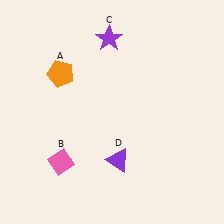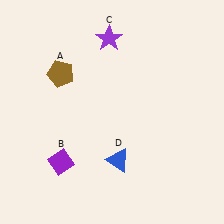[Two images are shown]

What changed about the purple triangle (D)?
In Image 1, D is purple. In Image 2, it changed to blue.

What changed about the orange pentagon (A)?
In Image 1, A is orange. In Image 2, it changed to brown.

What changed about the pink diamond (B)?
In Image 1, B is pink. In Image 2, it changed to purple.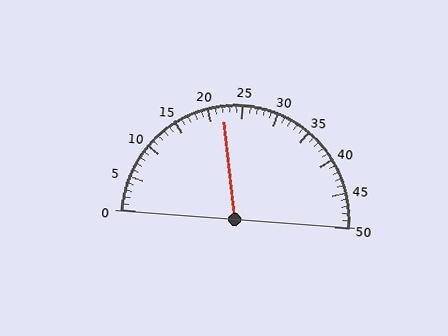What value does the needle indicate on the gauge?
The needle indicates approximately 22.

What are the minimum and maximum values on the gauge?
The gauge ranges from 0 to 50.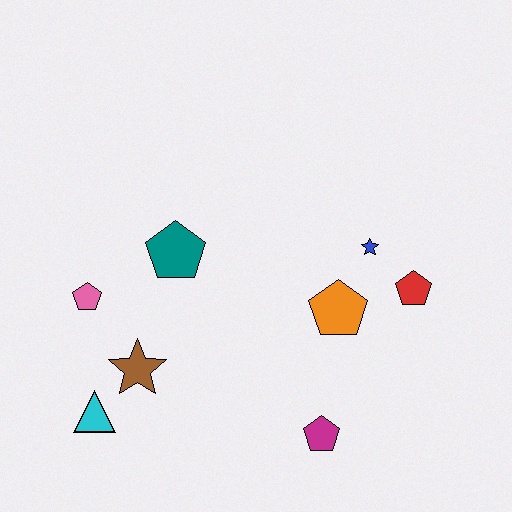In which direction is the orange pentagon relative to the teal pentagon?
The orange pentagon is to the right of the teal pentagon.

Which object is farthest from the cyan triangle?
The red pentagon is farthest from the cyan triangle.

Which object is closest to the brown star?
The cyan triangle is closest to the brown star.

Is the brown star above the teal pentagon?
No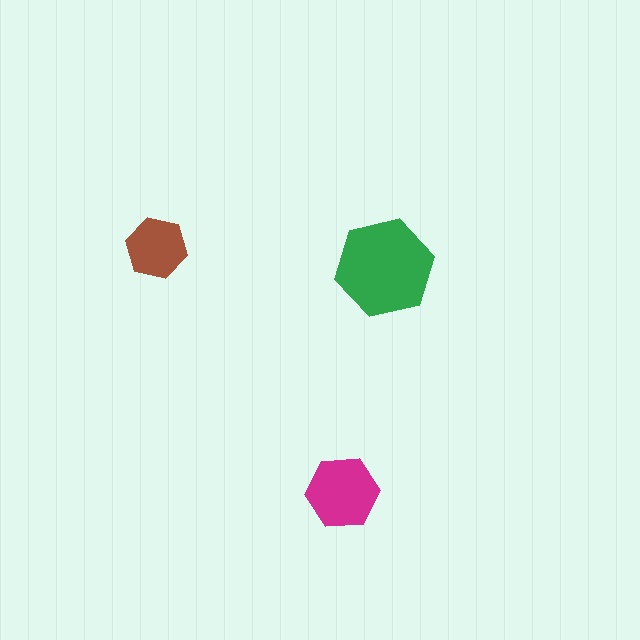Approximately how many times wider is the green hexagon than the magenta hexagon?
About 1.5 times wider.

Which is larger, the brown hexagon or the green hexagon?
The green one.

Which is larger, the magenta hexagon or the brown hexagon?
The magenta one.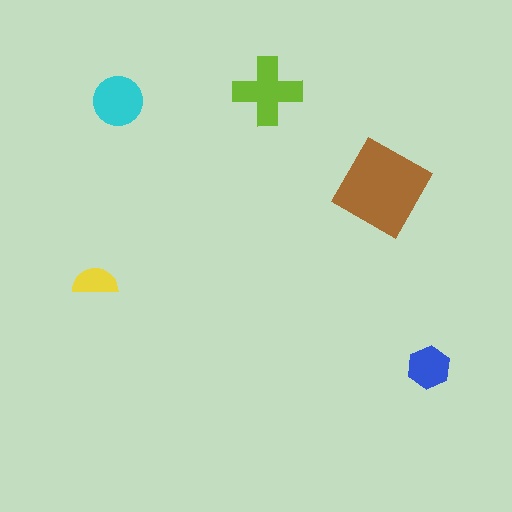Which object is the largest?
The brown diamond.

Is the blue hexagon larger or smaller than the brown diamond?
Smaller.